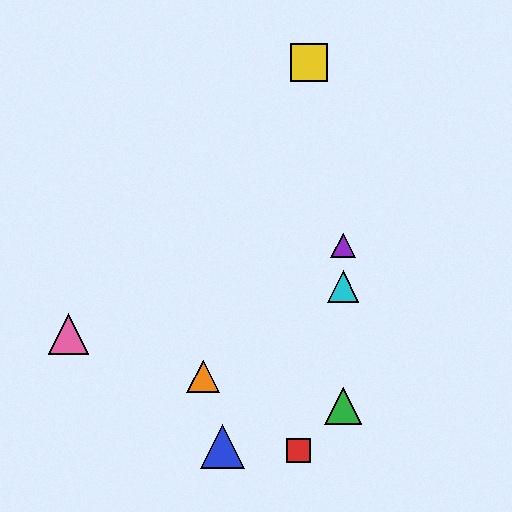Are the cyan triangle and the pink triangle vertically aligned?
No, the cyan triangle is at x≈343 and the pink triangle is at x≈69.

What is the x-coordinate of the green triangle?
The green triangle is at x≈343.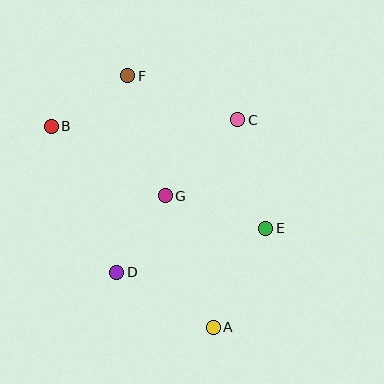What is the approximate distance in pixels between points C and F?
The distance between C and F is approximately 119 pixels.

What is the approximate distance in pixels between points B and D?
The distance between B and D is approximately 160 pixels.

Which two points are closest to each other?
Points D and G are closest to each other.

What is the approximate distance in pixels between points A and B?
The distance between A and B is approximately 258 pixels.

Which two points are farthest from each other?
Points A and F are farthest from each other.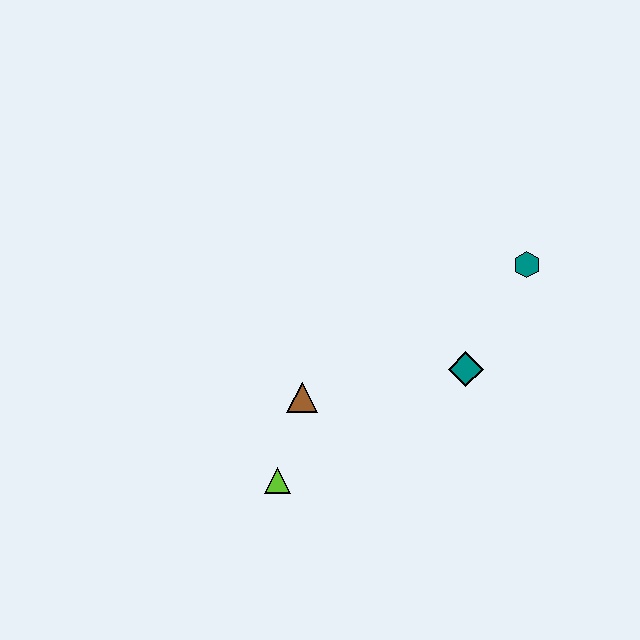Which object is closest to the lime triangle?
The brown triangle is closest to the lime triangle.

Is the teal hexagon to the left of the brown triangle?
No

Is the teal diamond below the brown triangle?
No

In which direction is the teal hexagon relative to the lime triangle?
The teal hexagon is to the right of the lime triangle.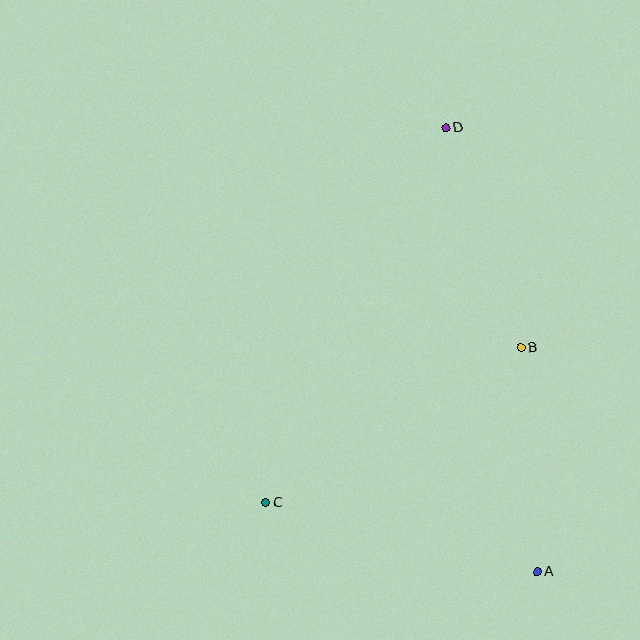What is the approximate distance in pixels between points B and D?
The distance between B and D is approximately 233 pixels.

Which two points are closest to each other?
Points A and B are closest to each other.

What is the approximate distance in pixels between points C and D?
The distance between C and D is approximately 416 pixels.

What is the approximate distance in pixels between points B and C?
The distance between B and C is approximately 298 pixels.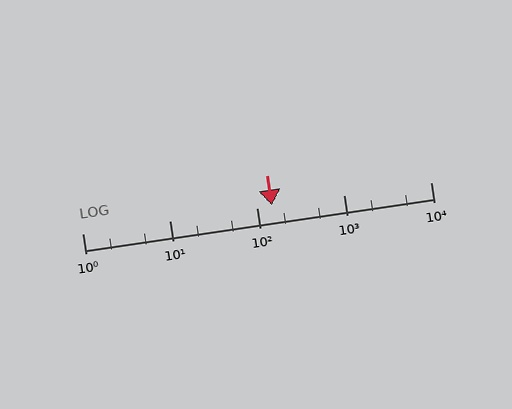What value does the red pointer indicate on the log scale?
The pointer indicates approximately 150.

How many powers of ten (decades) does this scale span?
The scale spans 4 decades, from 1 to 10000.